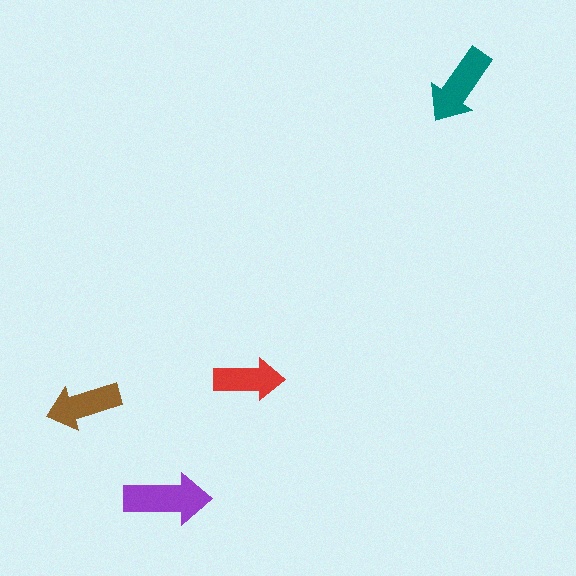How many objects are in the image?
There are 4 objects in the image.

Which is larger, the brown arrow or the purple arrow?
The purple one.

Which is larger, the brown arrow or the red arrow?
The brown one.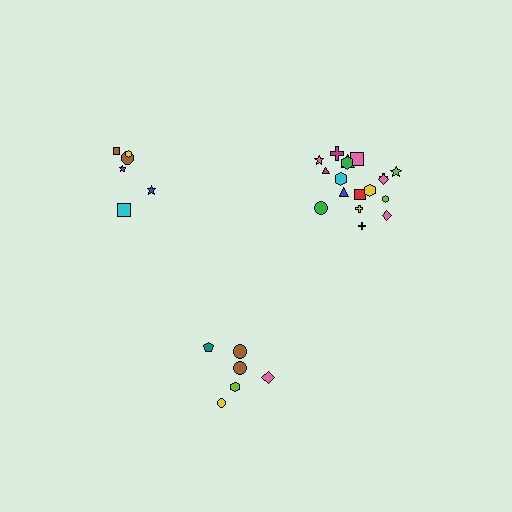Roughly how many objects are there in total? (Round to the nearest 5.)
Roughly 30 objects in total.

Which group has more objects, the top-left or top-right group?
The top-right group.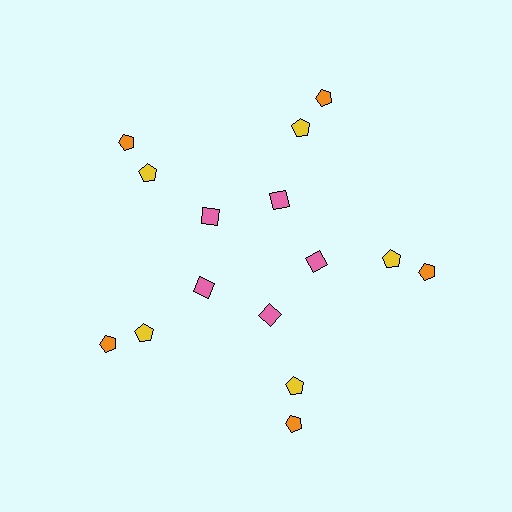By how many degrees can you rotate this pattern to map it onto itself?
The pattern maps onto itself every 72 degrees of rotation.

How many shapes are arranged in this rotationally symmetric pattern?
There are 15 shapes, arranged in 5 groups of 3.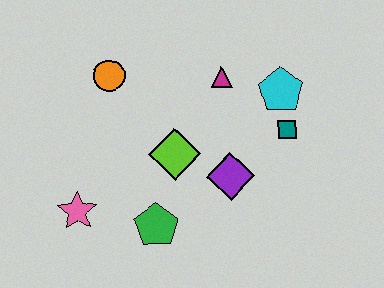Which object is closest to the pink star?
The green pentagon is closest to the pink star.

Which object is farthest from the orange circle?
The teal square is farthest from the orange circle.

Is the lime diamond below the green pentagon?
No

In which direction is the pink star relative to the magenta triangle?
The pink star is to the left of the magenta triangle.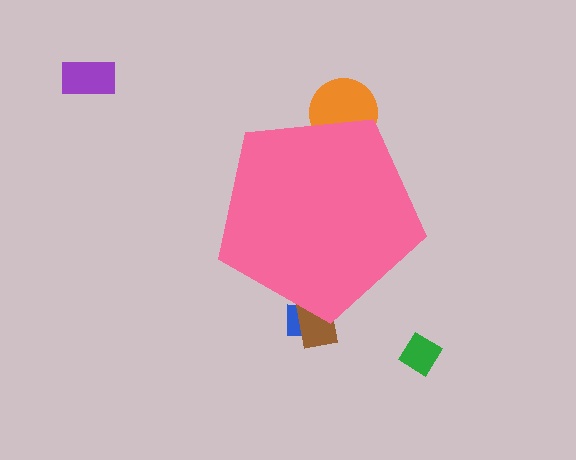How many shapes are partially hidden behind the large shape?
3 shapes are partially hidden.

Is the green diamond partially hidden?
No, the green diamond is fully visible.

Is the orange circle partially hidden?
Yes, the orange circle is partially hidden behind the pink pentagon.